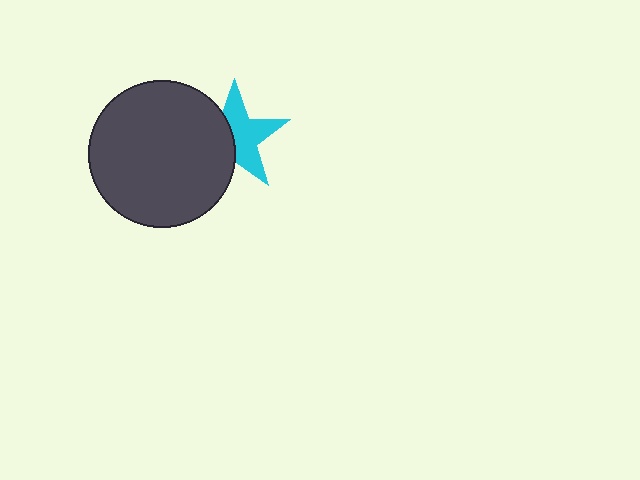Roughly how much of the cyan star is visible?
About half of it is visible (roughly 57%).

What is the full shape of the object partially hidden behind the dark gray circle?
The partially hidden object is a cyan star.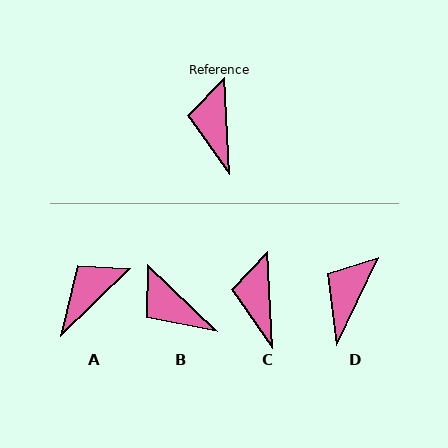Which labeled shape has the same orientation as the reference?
C.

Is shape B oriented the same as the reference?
No, it is off by about 43 degrees.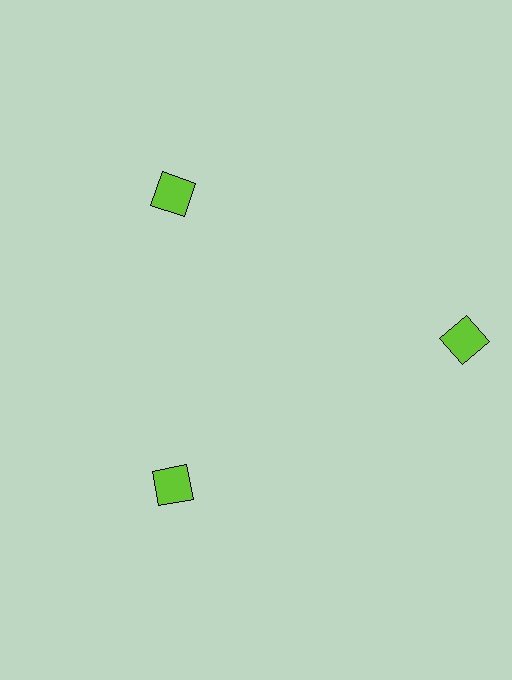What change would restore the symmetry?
The symmetry would be restored by moving it inward, back onto the ring so that all 3 squares sit at equal angles and equal distance from the center.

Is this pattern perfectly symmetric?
No. The 3 lime squares are arranged in a ring, but one element near the 3 o'clock position is pushed outward from the center, breaking the 3-fold rotational symmetry.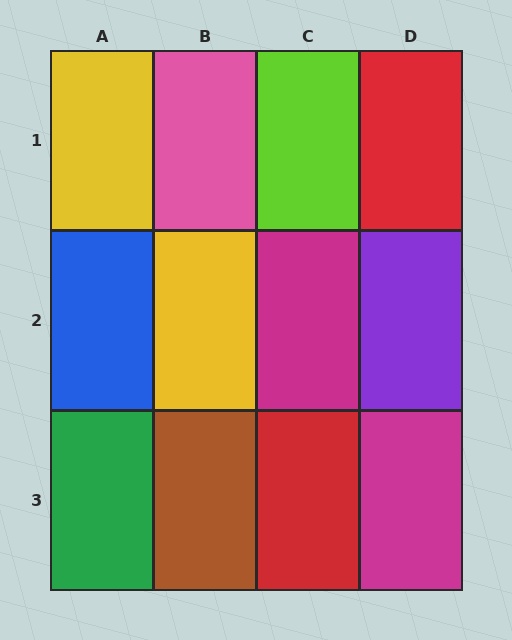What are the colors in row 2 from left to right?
Blue, yellow, magenta, purple.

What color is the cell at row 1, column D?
Red.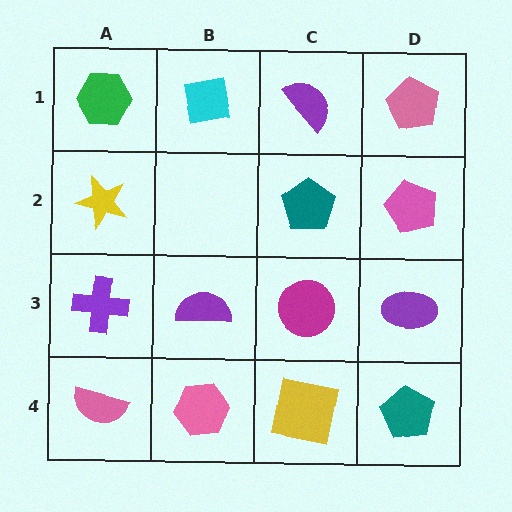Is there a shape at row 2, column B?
No, that cell is empty.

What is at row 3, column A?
A purple cross.